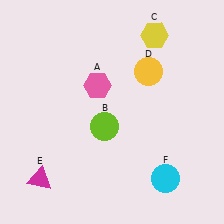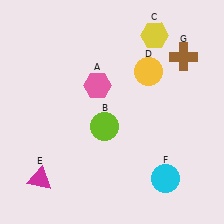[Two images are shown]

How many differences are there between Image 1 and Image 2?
There is 1 difference between the two images.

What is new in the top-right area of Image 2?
A brown cross (G) was added in the top-right area of Image 2.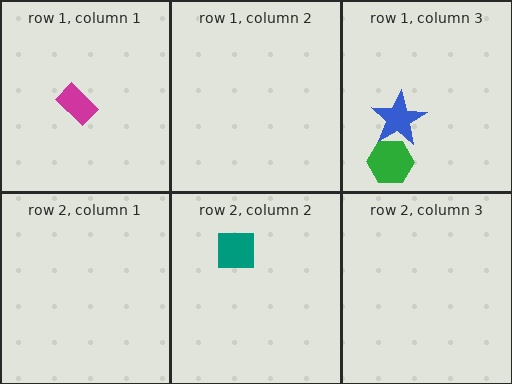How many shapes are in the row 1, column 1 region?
1.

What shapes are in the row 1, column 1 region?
The magenta rectangle.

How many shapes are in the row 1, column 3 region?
2.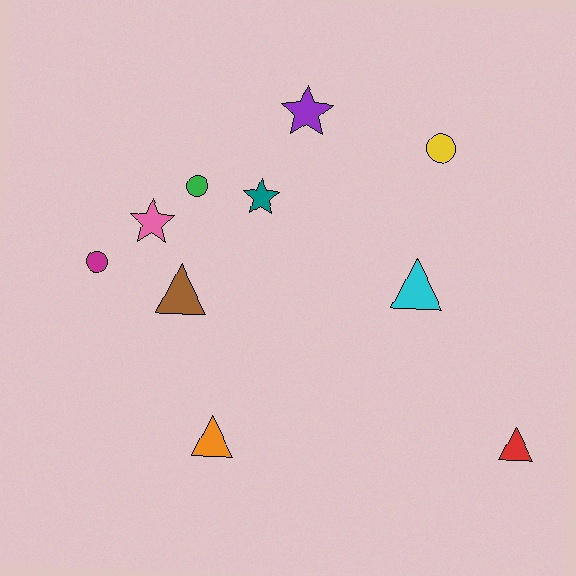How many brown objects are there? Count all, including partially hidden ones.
There is 1 brown object.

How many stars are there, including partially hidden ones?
There are 3 stars.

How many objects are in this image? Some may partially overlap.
There are 10 objects.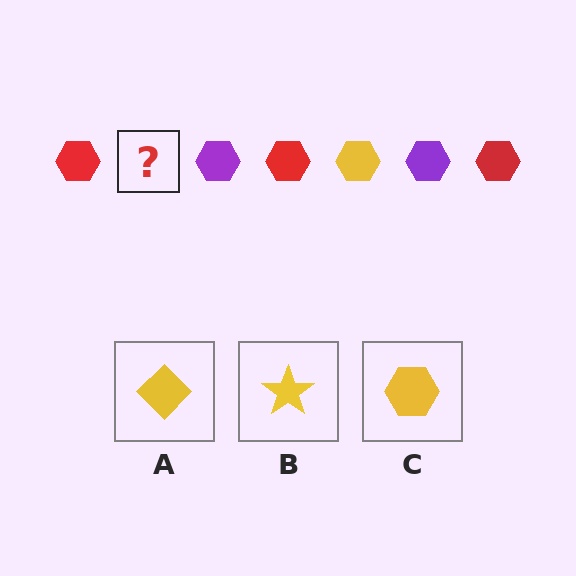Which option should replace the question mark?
Option C.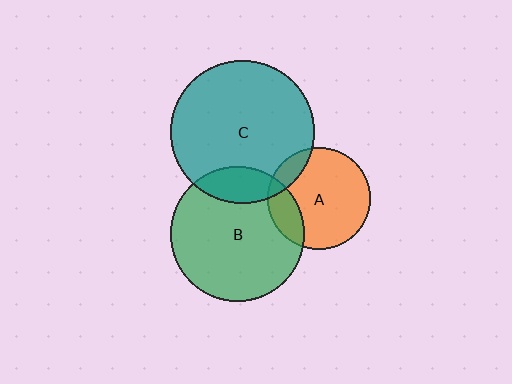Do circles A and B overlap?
Yes.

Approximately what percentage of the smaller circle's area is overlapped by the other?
Approximately 20%.